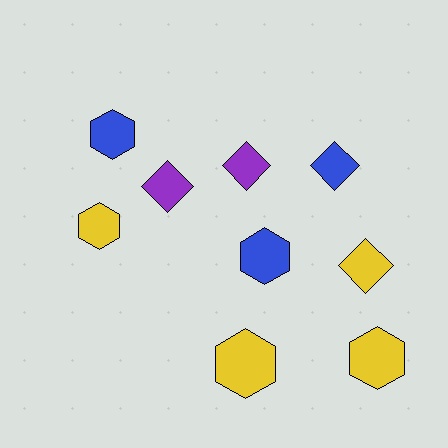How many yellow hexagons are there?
There are 3 yellow hexagons.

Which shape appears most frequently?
Hexagon, with 5 objects.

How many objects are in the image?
There are 9 objects.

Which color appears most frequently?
Yellow, with 4 objects.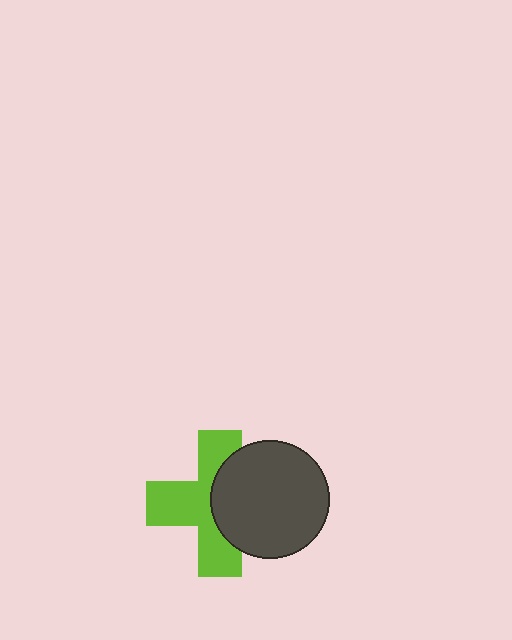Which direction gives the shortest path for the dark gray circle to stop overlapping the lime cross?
Moving right gives the shortest separation.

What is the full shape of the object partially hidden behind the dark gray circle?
The partially hidden object is a lime cross.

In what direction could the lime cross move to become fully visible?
The lime cross could move left. That would shift it out from behind the dark gray circle entirely.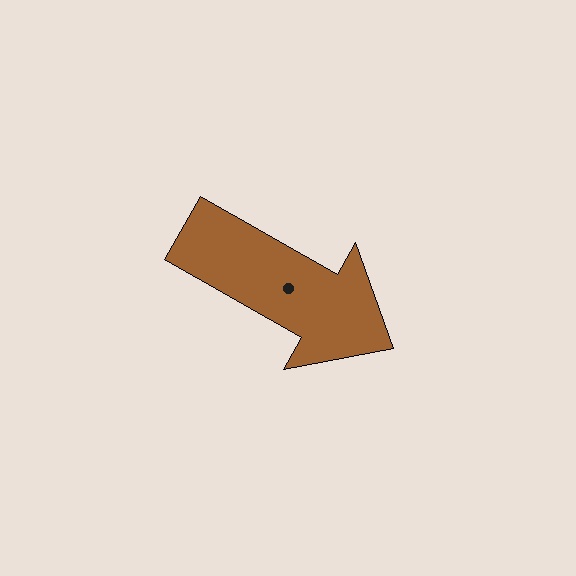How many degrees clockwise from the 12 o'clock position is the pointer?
Approximately 120 degrees.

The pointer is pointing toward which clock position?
Roughly 4 o'clock.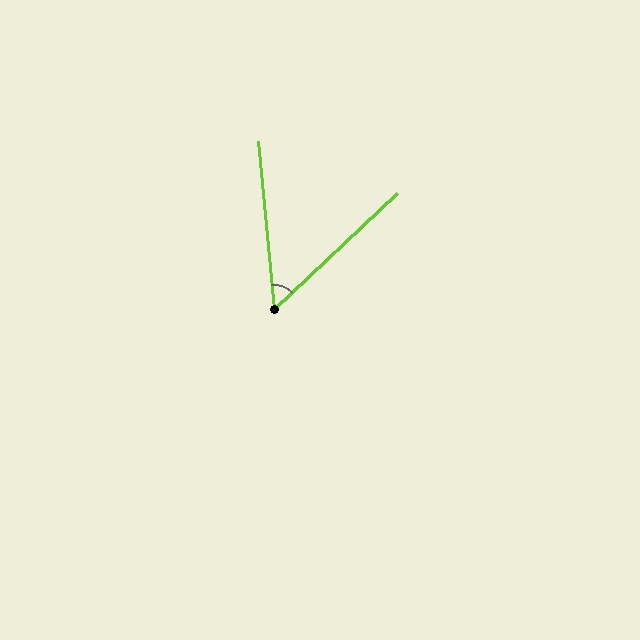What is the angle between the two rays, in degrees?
Approximately 52 degrees.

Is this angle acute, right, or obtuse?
It is acute.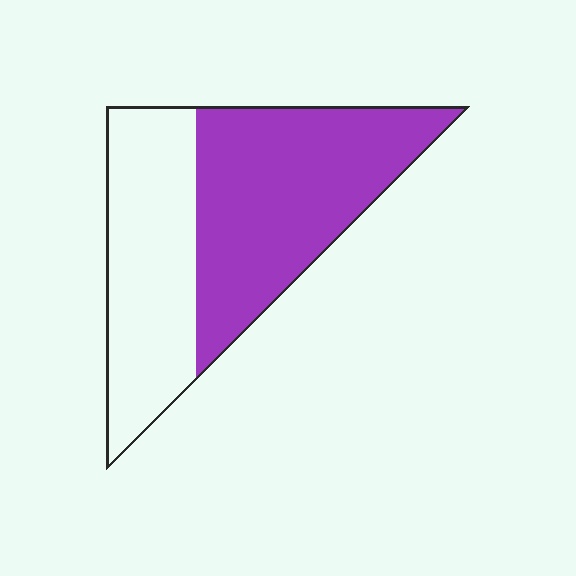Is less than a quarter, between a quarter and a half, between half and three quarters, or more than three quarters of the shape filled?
Between half and three quarters.